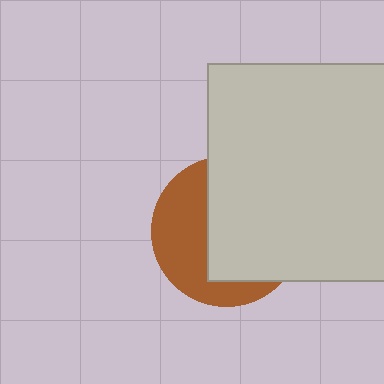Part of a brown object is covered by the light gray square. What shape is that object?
It is a circle.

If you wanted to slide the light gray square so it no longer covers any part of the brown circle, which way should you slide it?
Slide it right — that is the most direct way to separate the two shapes.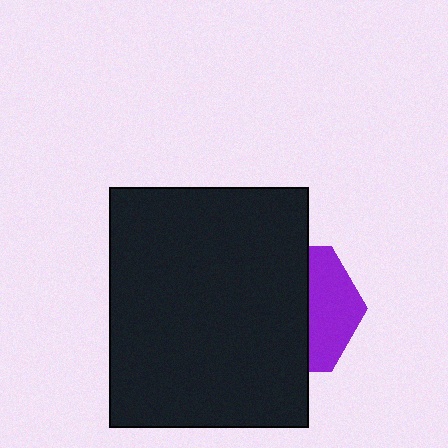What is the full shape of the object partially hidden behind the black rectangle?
The partially hidden object is a purple hexagon.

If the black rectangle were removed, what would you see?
You would see the complete purple hexagon.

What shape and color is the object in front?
The object in front is a black rectangle.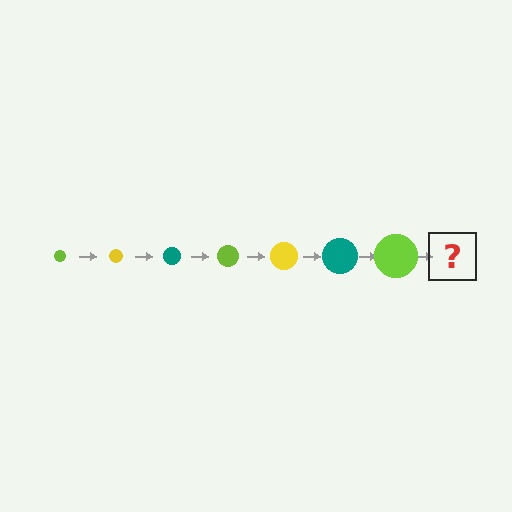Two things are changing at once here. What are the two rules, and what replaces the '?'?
The two rules are that the circle grows larger each step and the color cycles through lime, yellow, and teal. The '?' should be a yellow circle, larger than the previous one.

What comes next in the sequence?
The next element should be a yellow circle, larger than the previous one.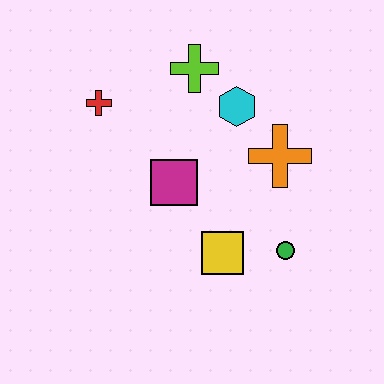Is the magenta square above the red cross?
No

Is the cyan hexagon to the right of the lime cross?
Yes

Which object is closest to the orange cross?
The cyan hexagon is closest to the orange cross.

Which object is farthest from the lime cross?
The green circle is farthest from the lime cross.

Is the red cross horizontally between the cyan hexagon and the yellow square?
No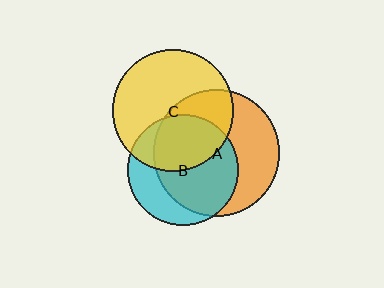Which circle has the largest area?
Circle A (orange).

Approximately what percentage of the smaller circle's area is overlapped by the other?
Approximately 40%.